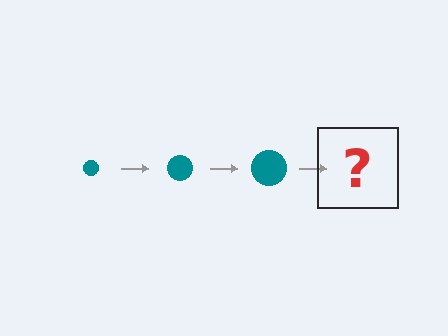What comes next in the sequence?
The next element should be a teal circle, larger than the previous one.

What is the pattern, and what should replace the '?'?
The pattern is that the circle gets progressively larger each step. The '?' should be a teal circle, larger than the previous one.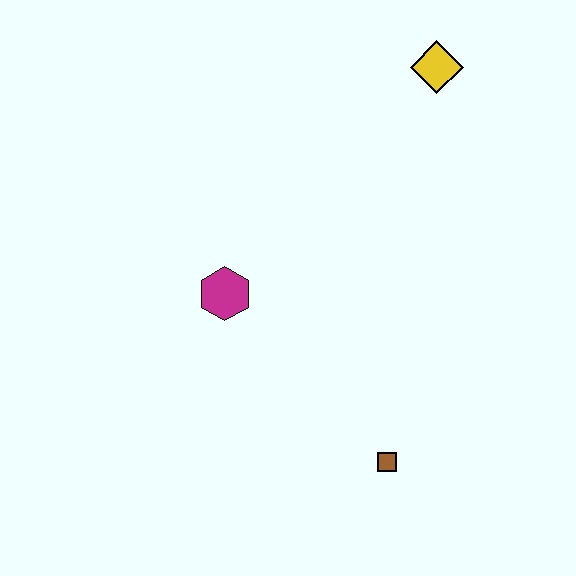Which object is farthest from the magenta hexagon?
The yellow diamond is farthest from the magenta hexagon.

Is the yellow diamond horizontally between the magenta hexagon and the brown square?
No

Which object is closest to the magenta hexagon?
The brown square is closest to the magenta hexagon.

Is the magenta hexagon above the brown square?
Yes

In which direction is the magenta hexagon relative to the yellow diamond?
The magenta hexagon is below the yellow diamond.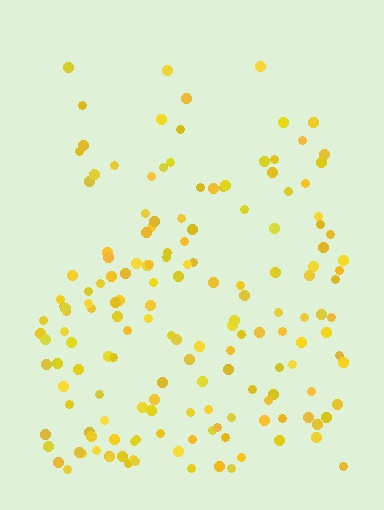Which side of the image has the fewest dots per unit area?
The top.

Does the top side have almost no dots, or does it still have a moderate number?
Still a moderate number, just noticeably fewer than the bottom.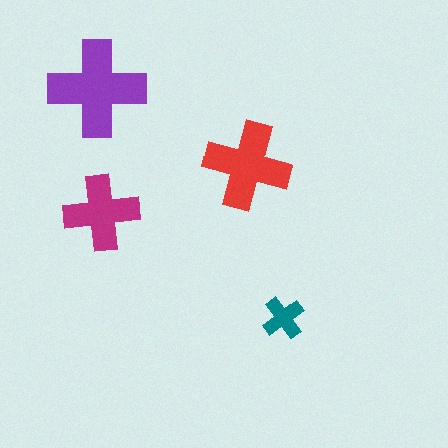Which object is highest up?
The purple cross is topmost.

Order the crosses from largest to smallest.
the purple one, the red one, the magenta one, the teal one.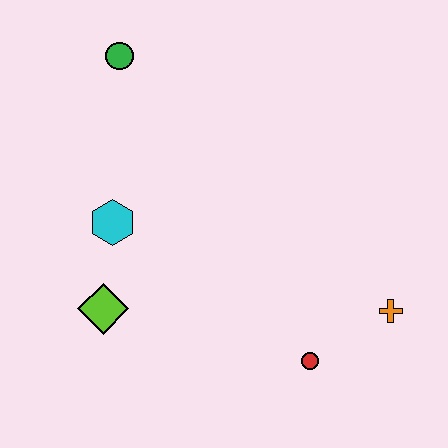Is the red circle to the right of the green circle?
Yes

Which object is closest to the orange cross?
The red circle is closest to the orange cross.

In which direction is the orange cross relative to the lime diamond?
The orange cross is to the right of the lime diamond.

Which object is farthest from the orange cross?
The green circle is farthest from the orange cross.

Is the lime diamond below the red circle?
No